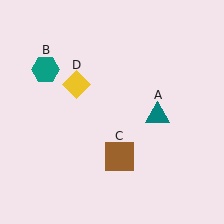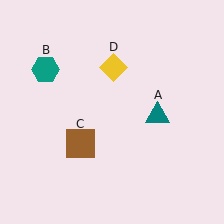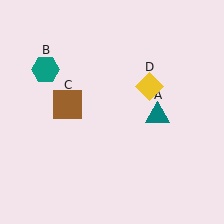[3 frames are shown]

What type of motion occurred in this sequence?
The brown square (object C), yellow diamond (object D) rotated clockwise around the center of the scene.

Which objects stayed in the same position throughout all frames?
Teal triangle (object A) and teal hexagon (object B) remained stationary.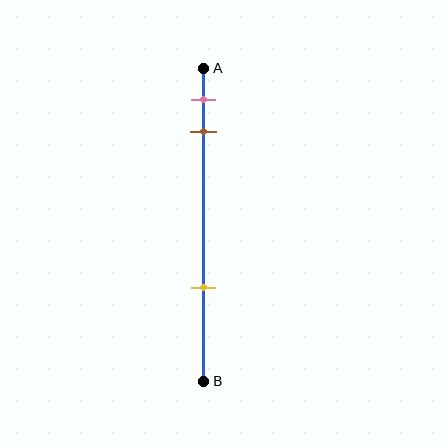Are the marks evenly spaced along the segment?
No, the marks are not evenly spaced.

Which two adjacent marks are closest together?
The pink and brown marks are the closest adjacent pair.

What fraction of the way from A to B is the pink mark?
The pink mark is approximately 10% (0.1) of the way from A to B.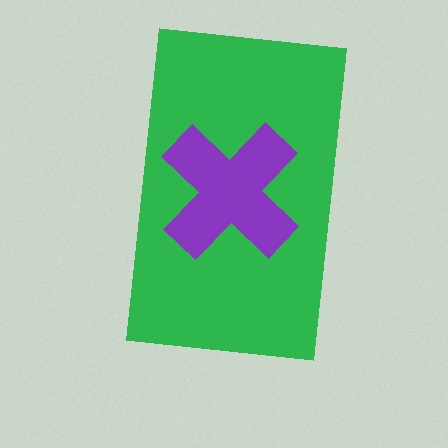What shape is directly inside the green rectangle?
The purple cross.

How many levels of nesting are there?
2.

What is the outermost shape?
The green rectangle.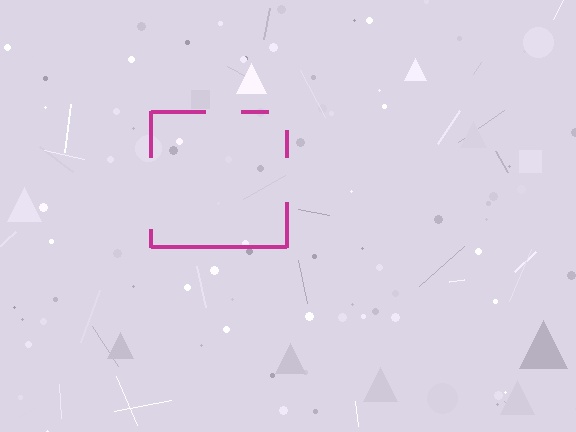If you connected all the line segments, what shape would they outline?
They would outline a square.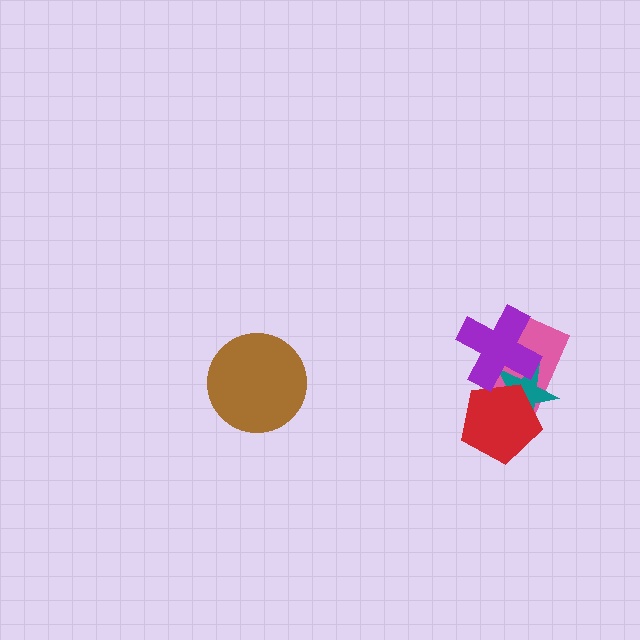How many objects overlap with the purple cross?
3 objects overlap with the purple cross.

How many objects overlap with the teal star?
3 objects overlap with the teal star.